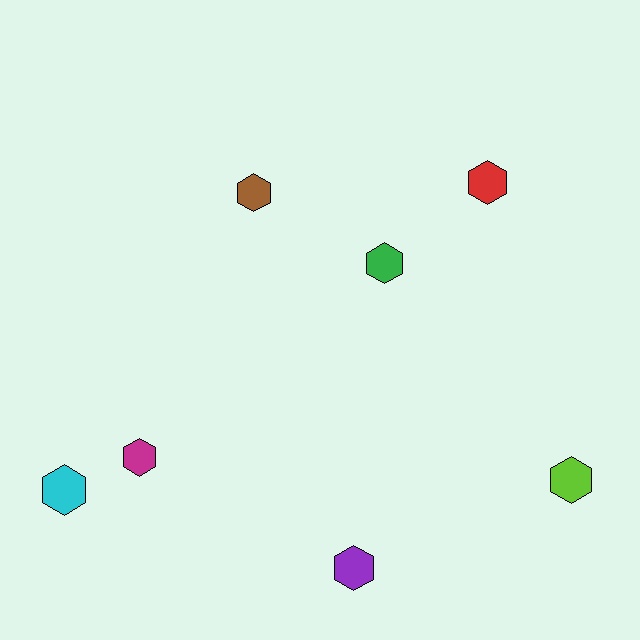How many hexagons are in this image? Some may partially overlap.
There are 7 hexagons.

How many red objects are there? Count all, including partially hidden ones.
There is 1 red object.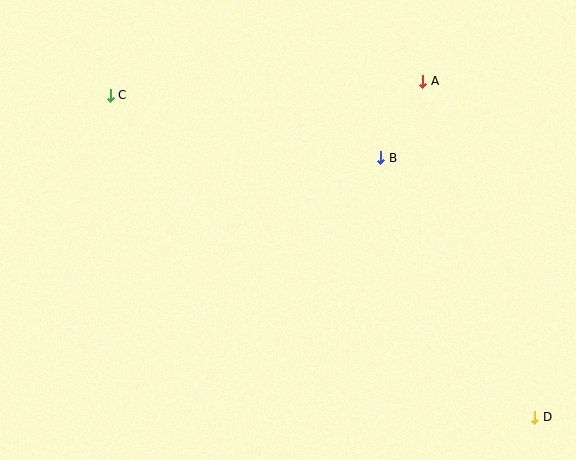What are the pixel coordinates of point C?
Point C is at (110, 95).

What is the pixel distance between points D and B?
The distance between D and B is 301 pixels.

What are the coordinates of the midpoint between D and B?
The midpoint between D and B is at (458, 287).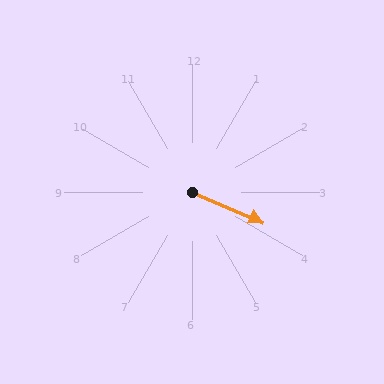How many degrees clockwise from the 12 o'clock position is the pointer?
Approximately 113 degrees.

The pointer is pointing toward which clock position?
Roughly 4 o'clock.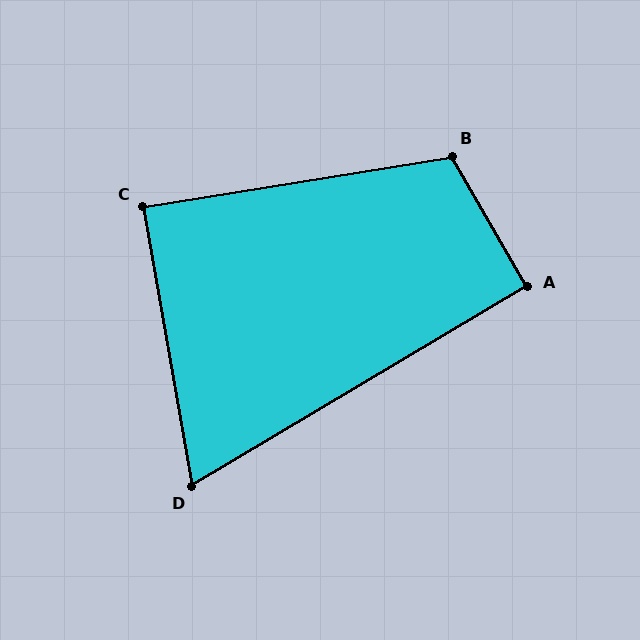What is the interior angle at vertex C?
Approximately 89 degrees (approximately right).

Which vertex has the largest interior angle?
B, at approximately 111 degrees.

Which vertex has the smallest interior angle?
D, at approximately 69 degrees.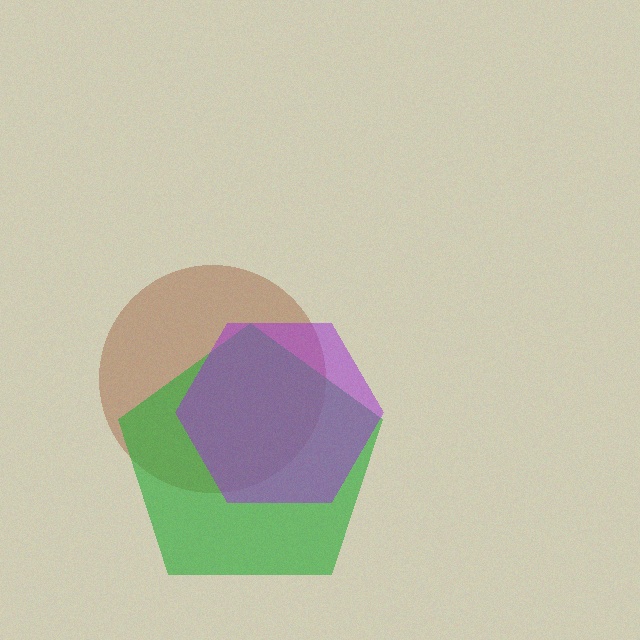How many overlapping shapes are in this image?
There are 3 overlapping shapes in the image.